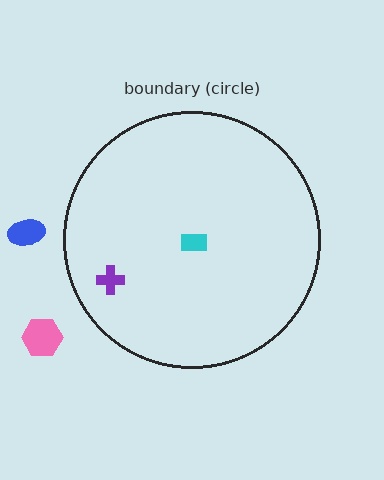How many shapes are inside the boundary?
2 inside, 2 outside.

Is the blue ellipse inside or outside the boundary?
Outside.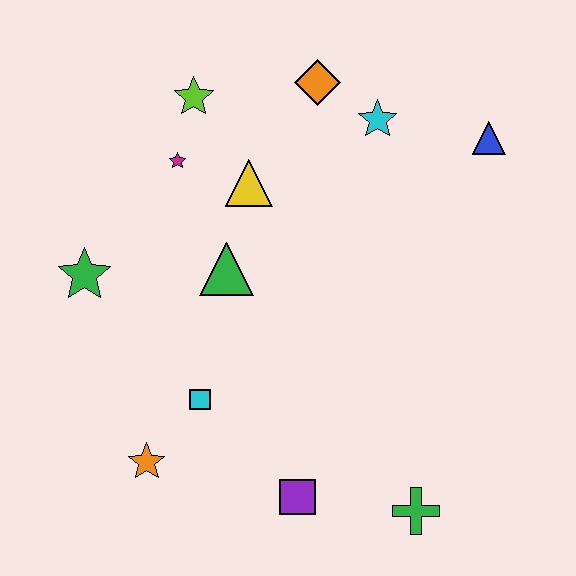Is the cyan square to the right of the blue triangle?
No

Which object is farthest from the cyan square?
The blue triangle is farthest from the cyan square.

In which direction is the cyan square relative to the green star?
The cyan square is below the green star.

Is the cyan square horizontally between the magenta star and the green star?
No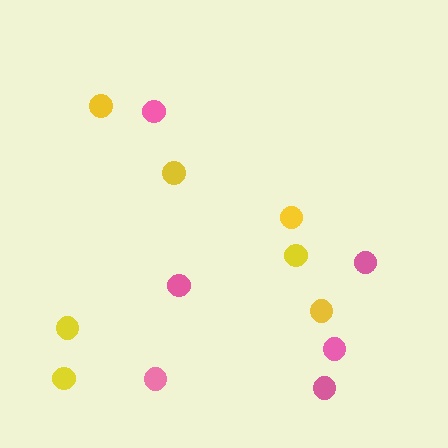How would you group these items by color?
There are 2 groups: one group of yellow circles (7) and one group of pink circles (6).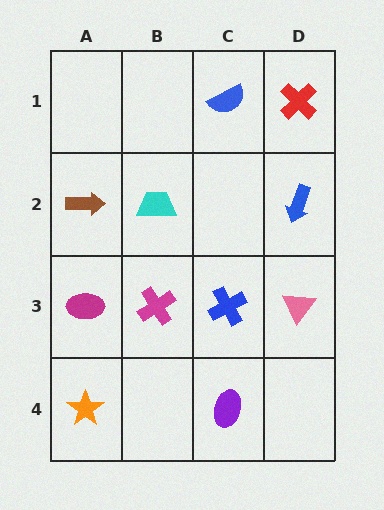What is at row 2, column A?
A brown arrow.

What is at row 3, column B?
A magenta cross.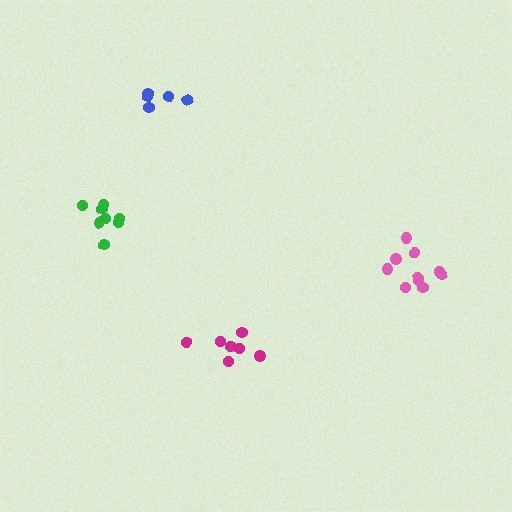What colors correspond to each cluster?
The clusters are colored: magenta, blue, green, pink.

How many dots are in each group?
Group 1: 7 dots, Group 2: 5 dots, Group 3: 8 dots, Group 4: 10 dots (30 total).